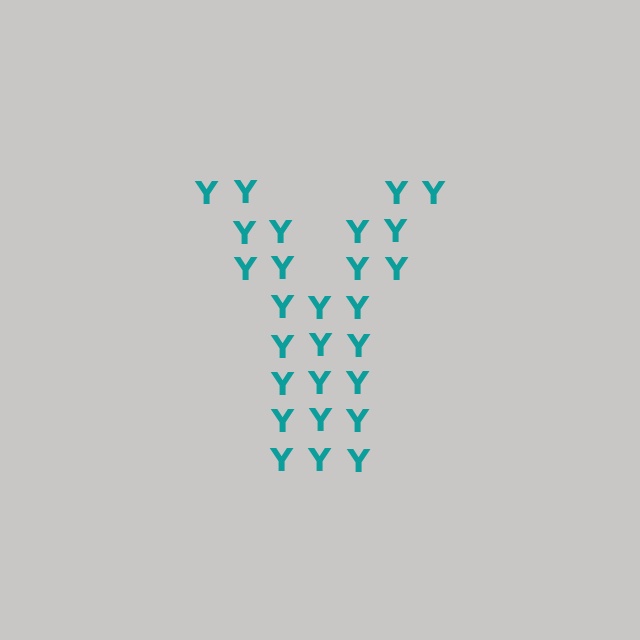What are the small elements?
The small elements are letter Y's.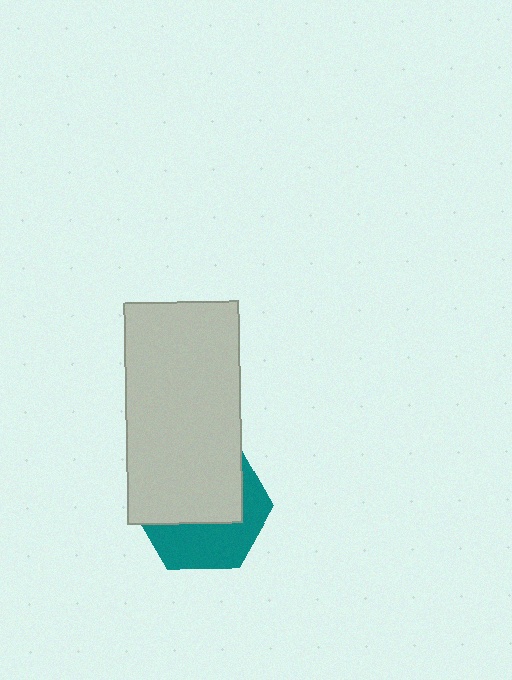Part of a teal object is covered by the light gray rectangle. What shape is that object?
It is a hexagon.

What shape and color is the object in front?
The object in front is a light gray rectangle.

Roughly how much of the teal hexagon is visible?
A small part of it is visible (roughly 42%).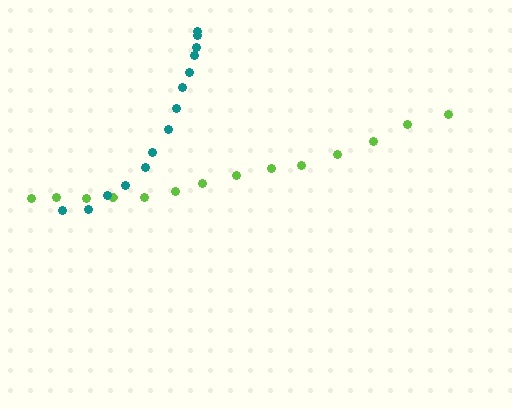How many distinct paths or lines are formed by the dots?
There are 2 distinct paths.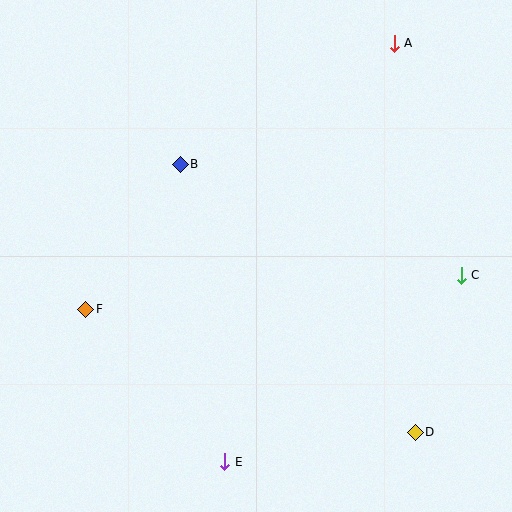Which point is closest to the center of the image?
Point B at (180, 164) is closest to the center.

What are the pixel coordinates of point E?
Point E is at (225, 462).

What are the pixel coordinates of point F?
Point F is at (86, 309).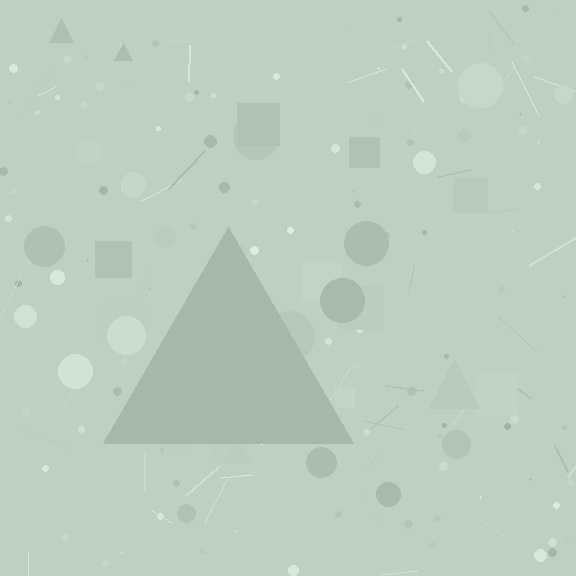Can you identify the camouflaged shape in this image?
The camouflaged shape is a triangle.